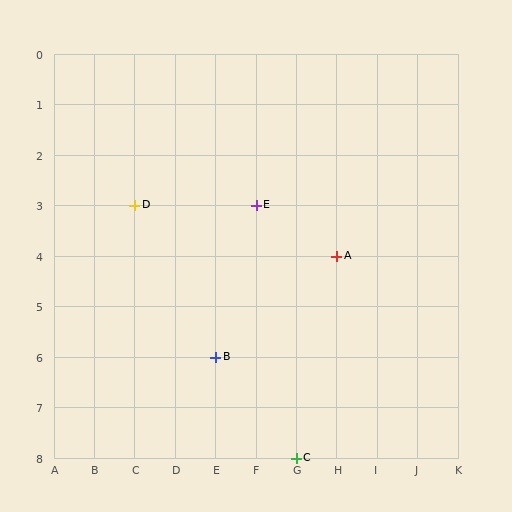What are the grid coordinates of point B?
Point B is at grid coordinates (E, 6).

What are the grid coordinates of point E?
Point E is at grid coordinates (F, 3).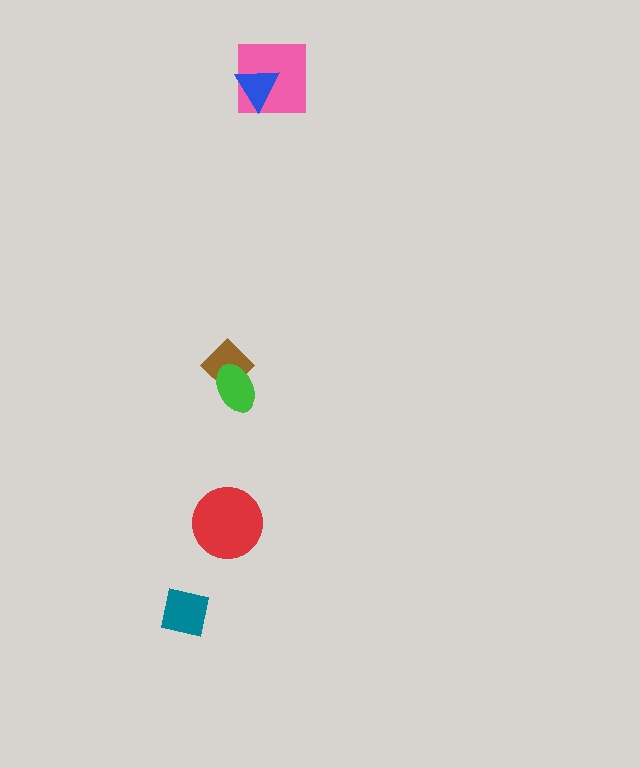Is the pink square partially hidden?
Yes, it is partially covered by another shape.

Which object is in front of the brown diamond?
The green ellipse is in front of the brown diamond.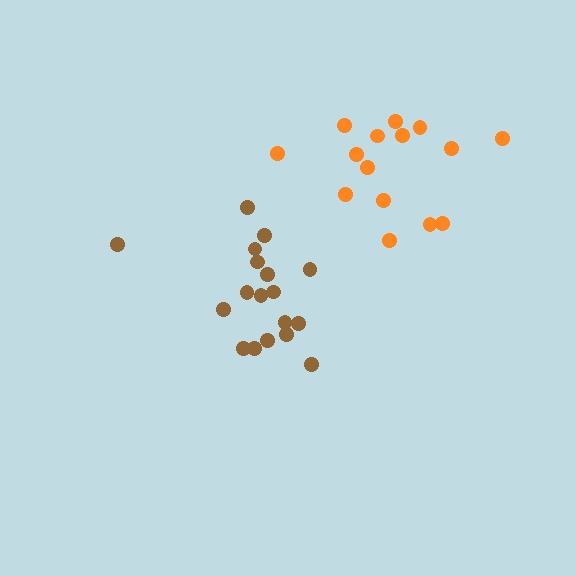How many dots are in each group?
Group 1: 18 dots, Group 2: 15 dots (33 total).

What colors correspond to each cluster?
The clusters are colored: brown, orange.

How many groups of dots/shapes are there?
There are 2 groups.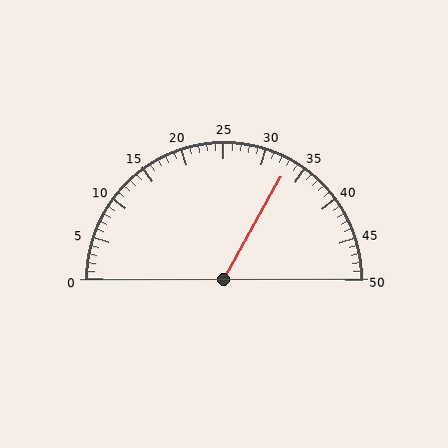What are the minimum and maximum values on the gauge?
The gauge ranges from 0 to 50.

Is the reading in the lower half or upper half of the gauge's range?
The reading is in the upper half of the range (0 to 50).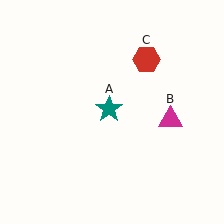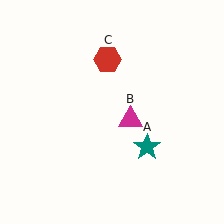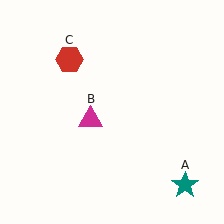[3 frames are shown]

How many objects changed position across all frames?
3 objects changed position: teal star (object A), magenta triangle (object B), red hexagon (object C).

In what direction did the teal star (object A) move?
The teal star (object A) moved down and to the right.